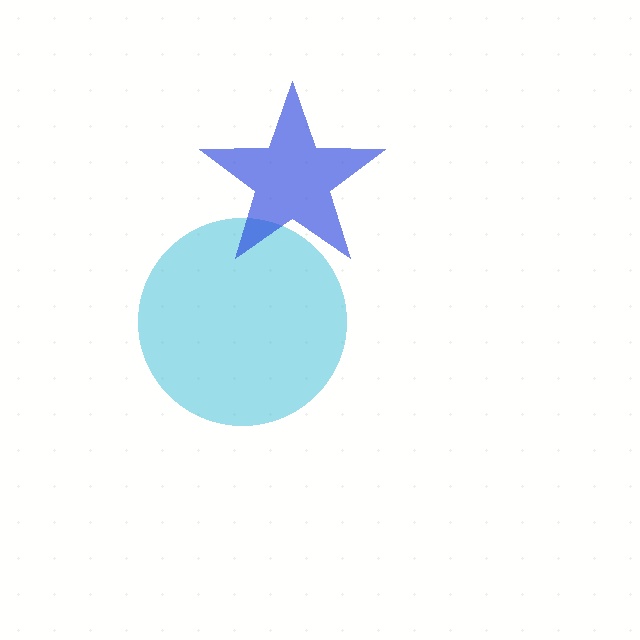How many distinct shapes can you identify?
There are 2 distinct shapes: a cyan circle, a blue star.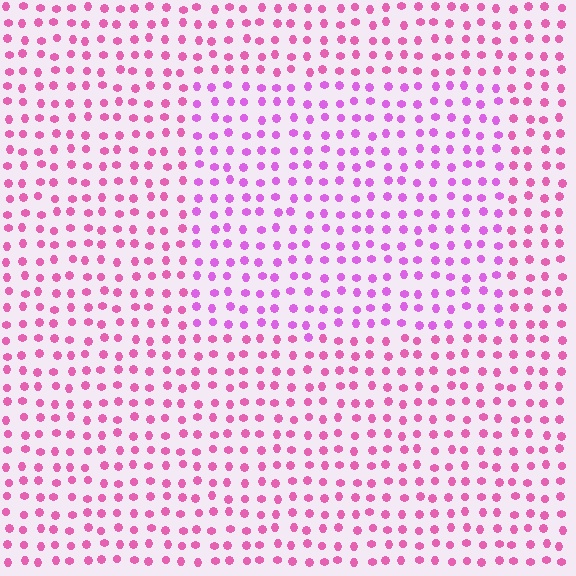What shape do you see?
I see a rectangle.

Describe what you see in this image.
The image is filled with small pink elements in a uniform arrangement. A rectangle-shaped region is visible where the elements are tinted to a slightly different hue, forming a subtle color boundary.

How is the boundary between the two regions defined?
The boundary is defined purely by a slight shift in hue (about 28 degrees). Spacing, size, and orientation are identical on both sides.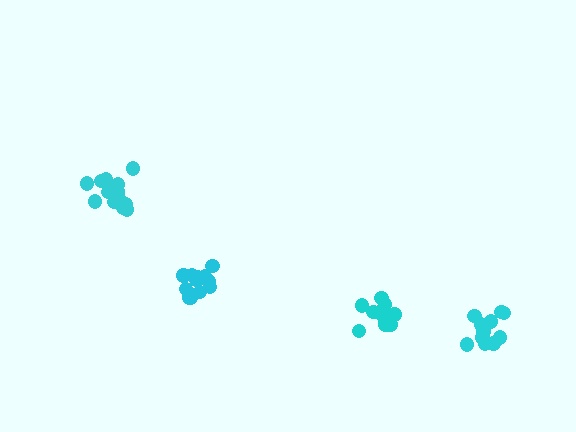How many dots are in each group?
Group 1: 13 dots, Group 2: 13 dots, Group 3: 15 dots, Group 4: 14 dots (55 total).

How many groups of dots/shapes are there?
There are 4 groups.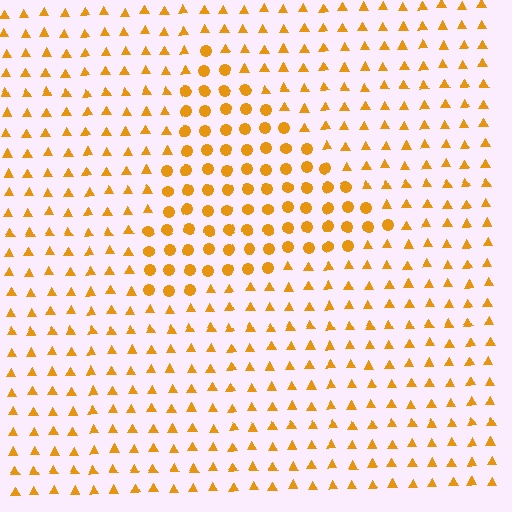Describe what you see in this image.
The image is filled with small orange elements arranged in a uniform grid. A triangle-shaped region contains circles, while the surrounding area contains triangles. The boundary is defined purely by the change in element shape.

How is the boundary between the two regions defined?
The boundary is defined by a change in element shape: circles inside vs. triangles outside. All elements share the same color and spacing.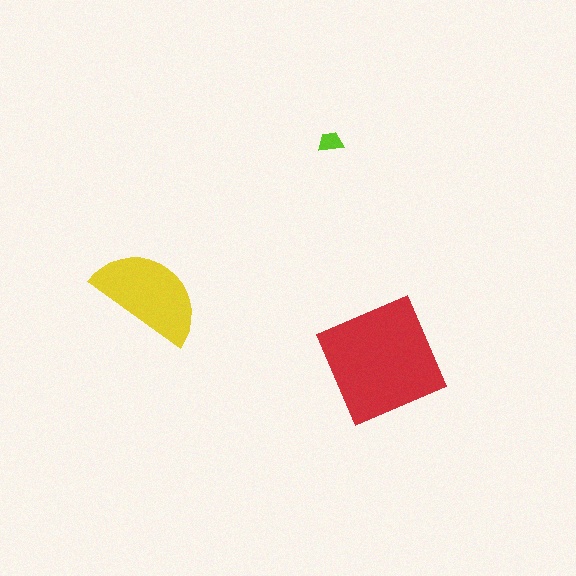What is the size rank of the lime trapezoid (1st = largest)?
3rd.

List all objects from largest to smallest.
The red square, the yellow semicircle, the lime trapezoid.